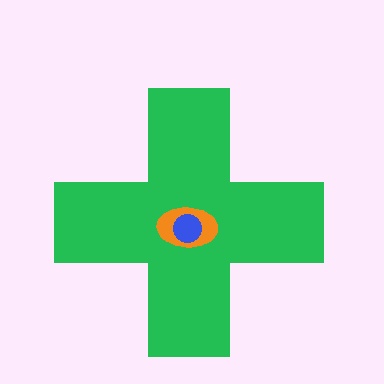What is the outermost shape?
The green cross.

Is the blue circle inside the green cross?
Yes.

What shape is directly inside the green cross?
The orange ellipse.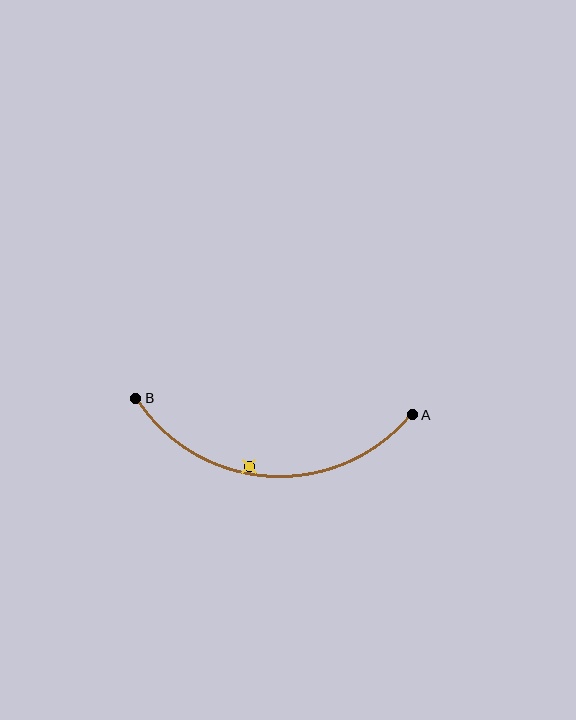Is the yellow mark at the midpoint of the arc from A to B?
No — the yellow mark does not lie on the arc at all. It sits slightly inside the curve.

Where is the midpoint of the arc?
The arc midpoint is the point on the curve farthest from the straight line joining A and B. It sits below that line.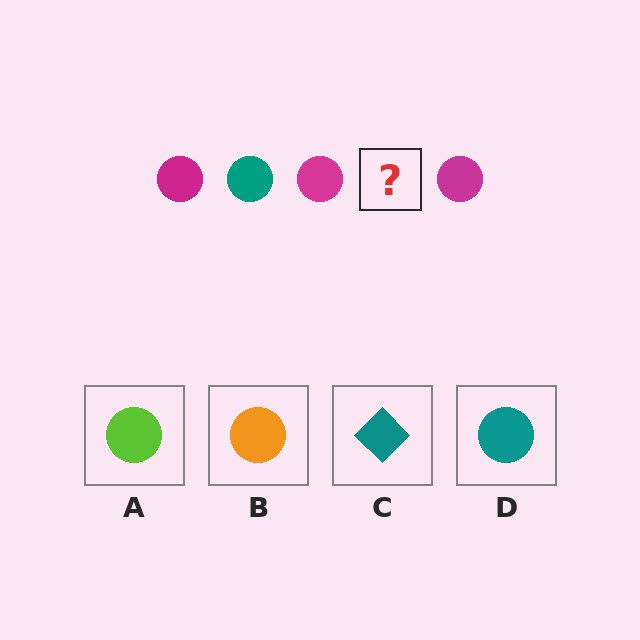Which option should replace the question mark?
Option D.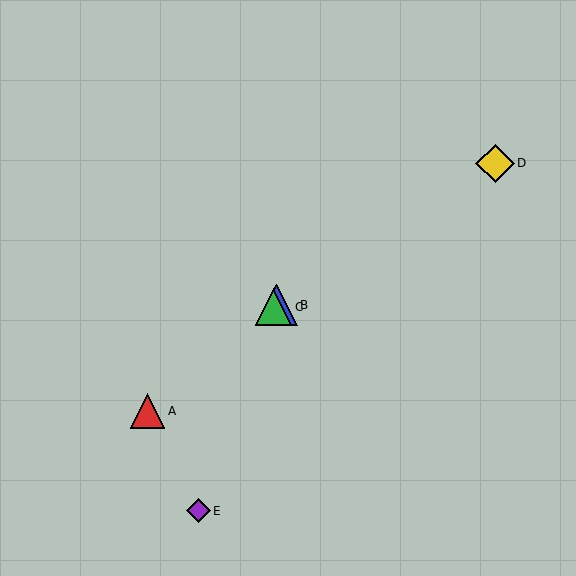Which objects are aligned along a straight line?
Objects A, B, C are aligned along a straight line.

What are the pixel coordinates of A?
Object A is at (147, 411).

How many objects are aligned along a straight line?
3 objects (A, B, C) are aligned along a straight line.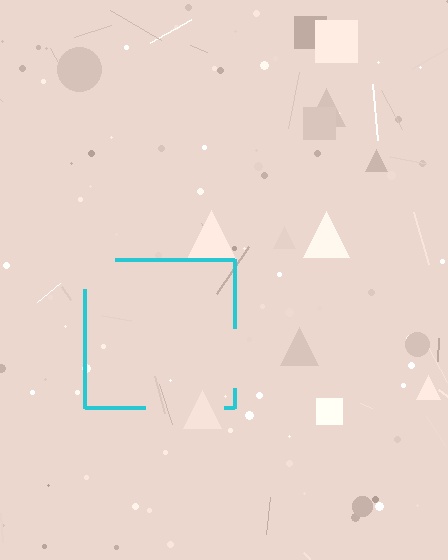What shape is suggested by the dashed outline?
The dashed outline suggests a square.